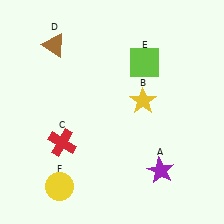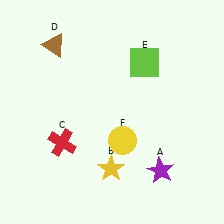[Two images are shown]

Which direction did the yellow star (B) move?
The yellow star (B) moved down.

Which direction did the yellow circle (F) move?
The yellow circle (F) moved right.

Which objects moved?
The objects that moved are: the yellow star (B), the yellow circle (F).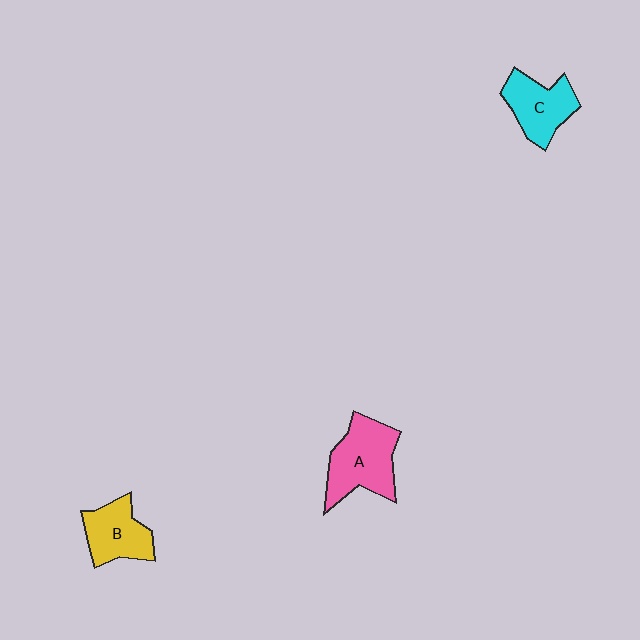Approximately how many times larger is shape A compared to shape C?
Approximately 1.3 times.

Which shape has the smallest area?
Shape B (yellow).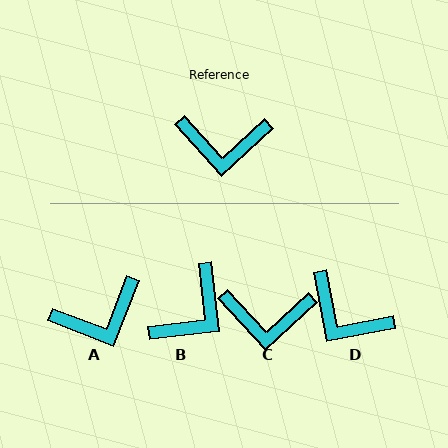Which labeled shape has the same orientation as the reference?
C.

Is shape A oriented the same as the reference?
No, it is off by about 27 degrees.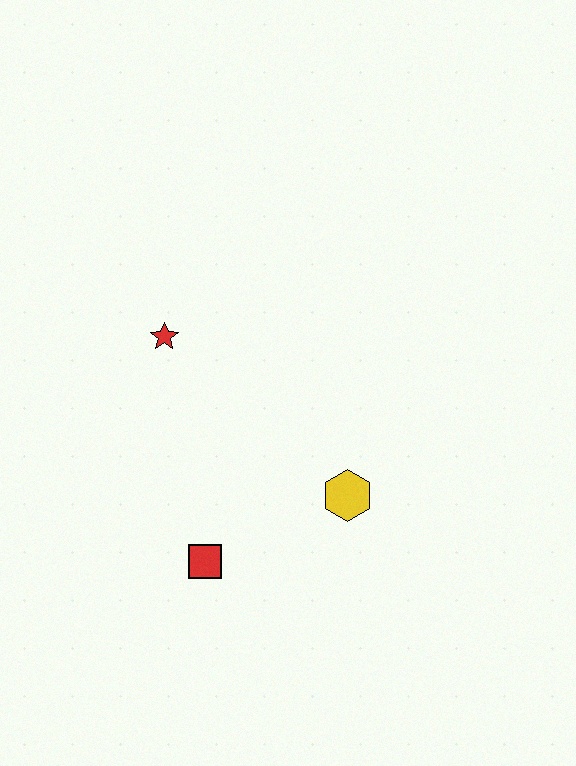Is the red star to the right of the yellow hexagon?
No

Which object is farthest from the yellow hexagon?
The red star is farthest from the yellow hexagon.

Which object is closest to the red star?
The red square is closest to the red star.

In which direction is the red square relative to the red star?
The red square is below the red star.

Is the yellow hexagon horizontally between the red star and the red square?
No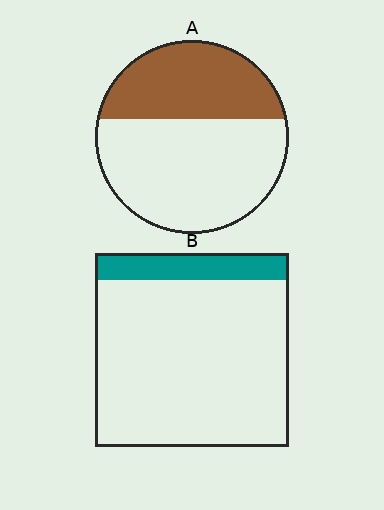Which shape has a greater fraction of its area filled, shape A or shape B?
Shape A.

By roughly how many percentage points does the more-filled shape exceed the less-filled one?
By roughly 25 percentage points (A over B).